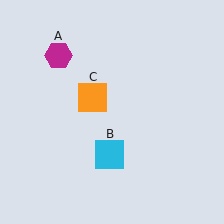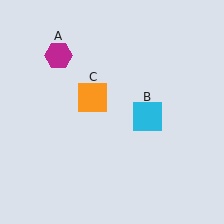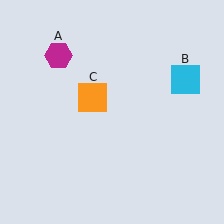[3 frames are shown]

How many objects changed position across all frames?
1 object changed position: cyan square (object B).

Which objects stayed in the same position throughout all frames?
Magenta hexagon (object A) and orange square (object C) remained stationary.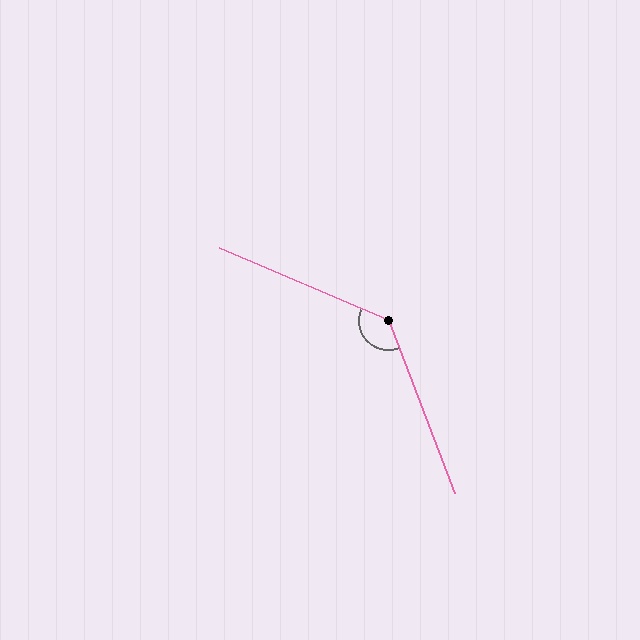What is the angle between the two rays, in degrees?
Approximately 134 degrees.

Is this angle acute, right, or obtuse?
It is obtuse.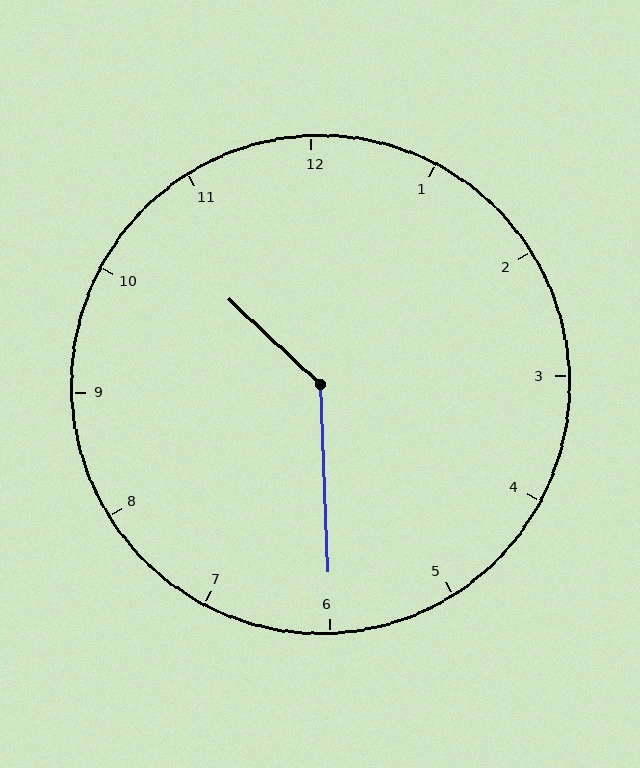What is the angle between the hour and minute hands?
Approximately 135 degrees.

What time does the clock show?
10:30.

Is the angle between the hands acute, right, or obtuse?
It is obtuse.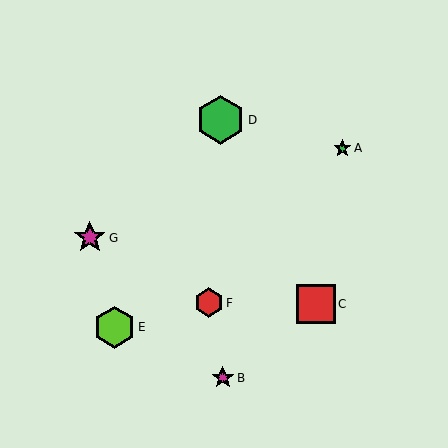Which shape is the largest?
The green hexagon (labeled D) is the largest.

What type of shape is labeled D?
Shape D is a green hexagon.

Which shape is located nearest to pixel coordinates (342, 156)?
The green star (labeled A) at (342, 148) is nearest to that location.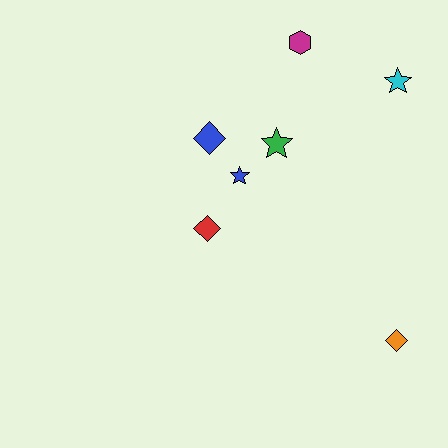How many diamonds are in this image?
There are 3 diamonds.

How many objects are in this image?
There are 7 objects.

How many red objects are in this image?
There is 1 red object.